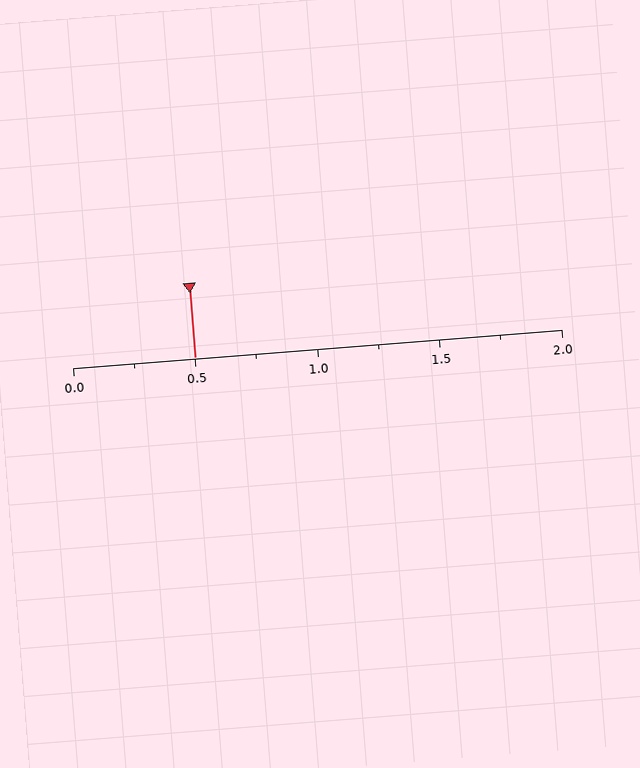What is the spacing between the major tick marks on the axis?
The major ticks are spaced 0.5 apart.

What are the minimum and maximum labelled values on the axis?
The axis runs from 0.0 to 2.0.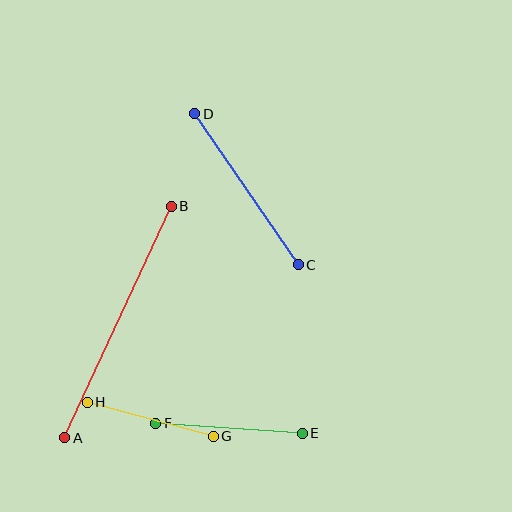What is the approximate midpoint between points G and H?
The midpoint is at approximately (150, 419) pixels.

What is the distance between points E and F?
The distance is approximately 147 pixels.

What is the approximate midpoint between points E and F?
The midpoint is at approximately (229, 428) pixels.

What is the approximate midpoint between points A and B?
The midpoint is at approximately (118, 322) pixels.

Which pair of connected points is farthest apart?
Points A and B are farthest apart.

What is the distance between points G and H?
The distance is approximately 131 pixels.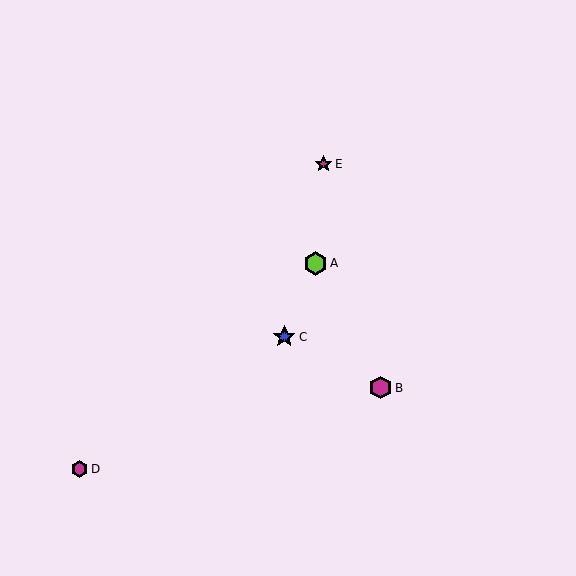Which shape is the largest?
The lime hexagon (labeled A) is the largest.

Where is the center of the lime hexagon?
The center of the lime hexagon is at (315, 263).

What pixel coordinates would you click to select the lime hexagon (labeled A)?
Click at (315, 263) to select the lime hexagon A.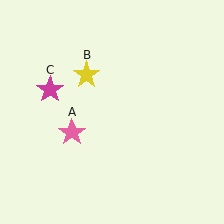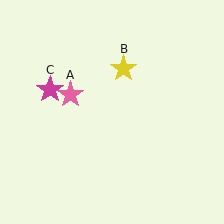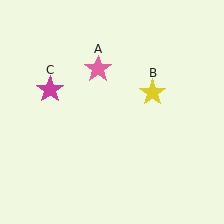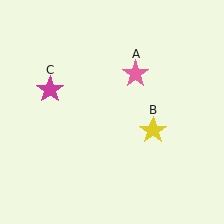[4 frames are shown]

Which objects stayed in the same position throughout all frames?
Magenta star (object C) remained stationary.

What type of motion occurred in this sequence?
The pink star (object A), yellow star (object B) rotated clockwise around the center of the scene.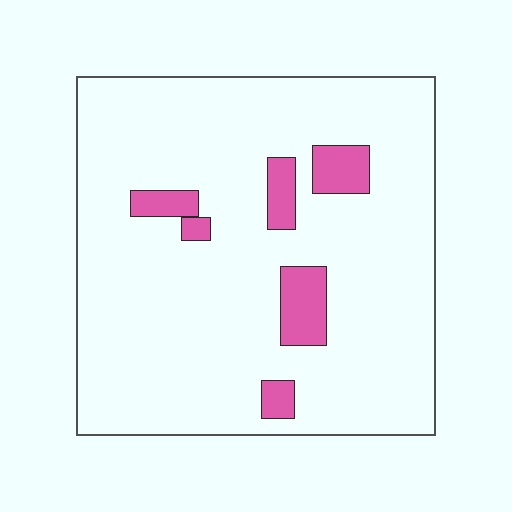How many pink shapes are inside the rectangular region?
6.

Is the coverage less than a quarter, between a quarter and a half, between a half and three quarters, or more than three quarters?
Less than a quarter.